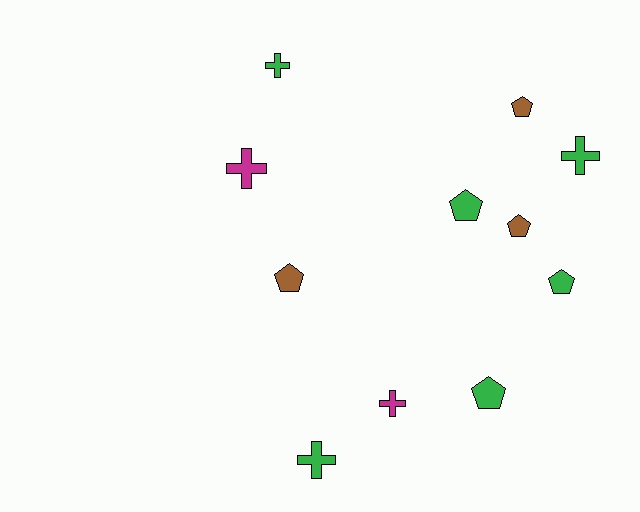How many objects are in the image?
There are 11 objects.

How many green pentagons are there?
There are 3 green pentagons.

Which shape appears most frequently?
Pentagon, with 6 objects.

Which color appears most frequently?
Green, with 6 objects.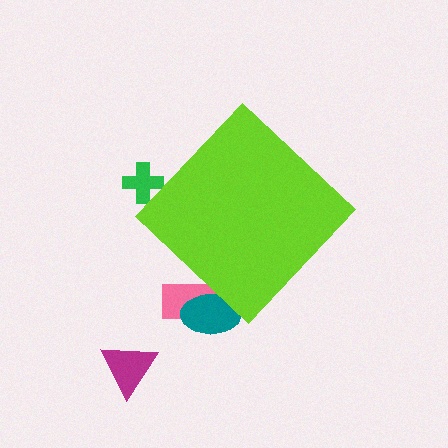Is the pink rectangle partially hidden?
Yes, the pink rectangle is partially hidden behind the lime diamond.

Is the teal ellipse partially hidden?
Yes, the teal ellipse is partially hidden behind the lime diamond.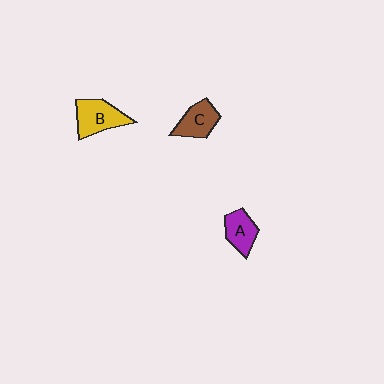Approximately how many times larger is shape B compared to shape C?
Approximately 1.3 times.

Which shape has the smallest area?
Shape A (purple).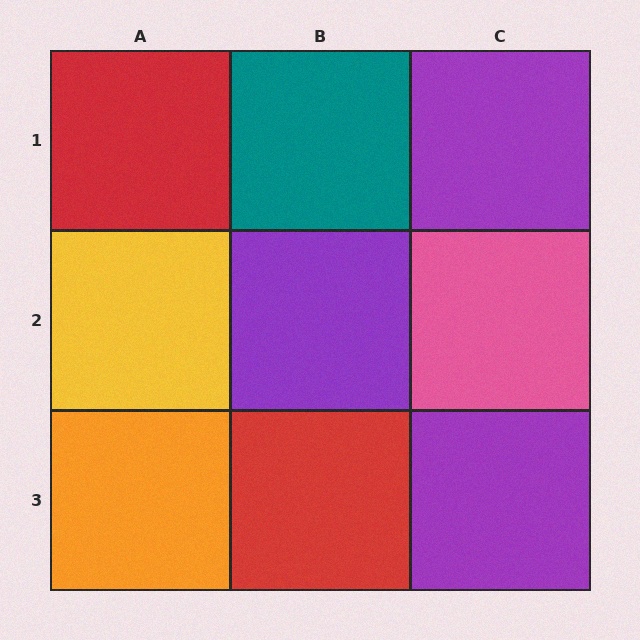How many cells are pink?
1 cell is pink.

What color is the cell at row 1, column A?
Red.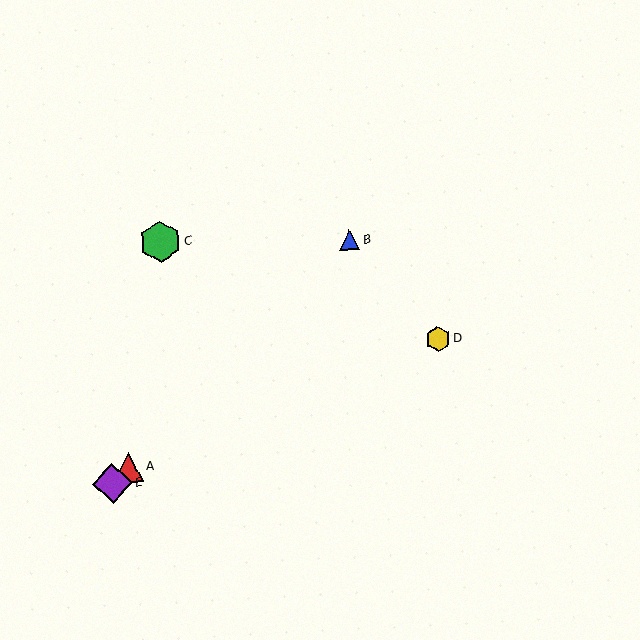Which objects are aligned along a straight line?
Objects A, B, E are aligned along a straight line.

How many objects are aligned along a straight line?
3 objects (A, B, E) are aligned along a straight line.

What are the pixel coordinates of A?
Object A is at (128, 467).